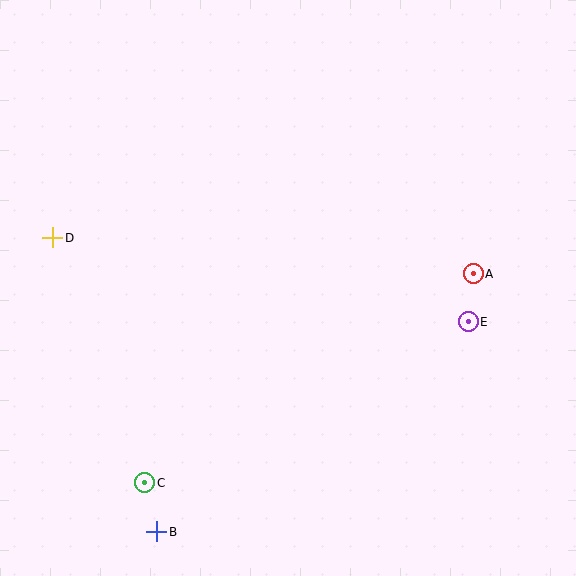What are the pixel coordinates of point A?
Point A is at (473, 274).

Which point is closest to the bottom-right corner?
Point E is closest to the bottom-right corner.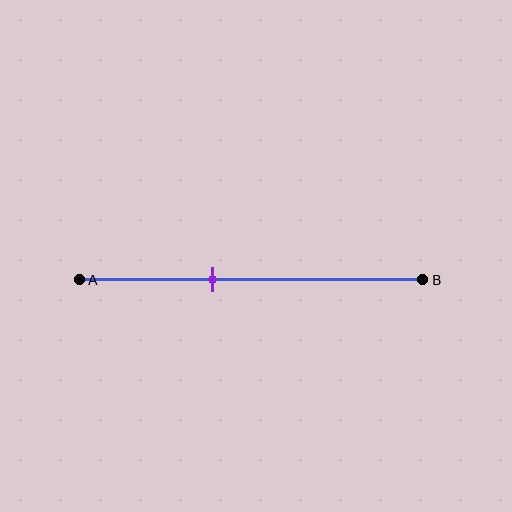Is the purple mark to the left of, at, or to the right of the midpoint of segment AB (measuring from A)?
The purple mark is to the left of the midpoint of segment AB.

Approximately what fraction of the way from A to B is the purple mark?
The purple mark is approximately 40% of the way from A to B.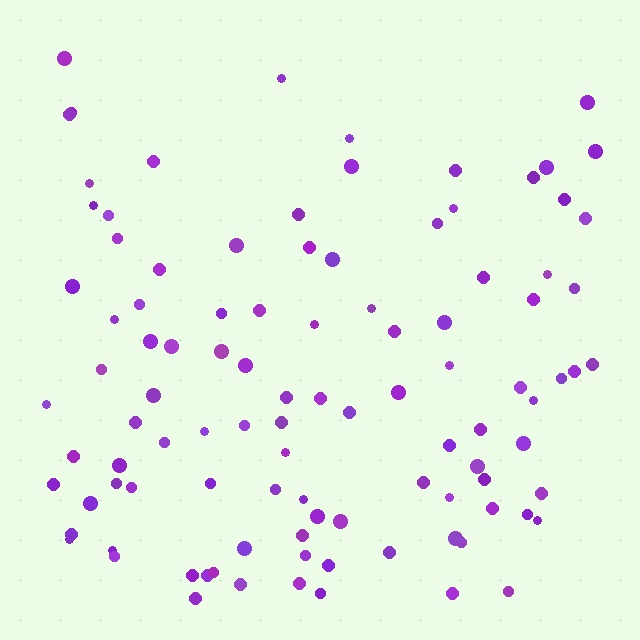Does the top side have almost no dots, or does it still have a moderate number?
Still a moderate number, just noticeably fewer than the bottom.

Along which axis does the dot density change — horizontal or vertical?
Vertical.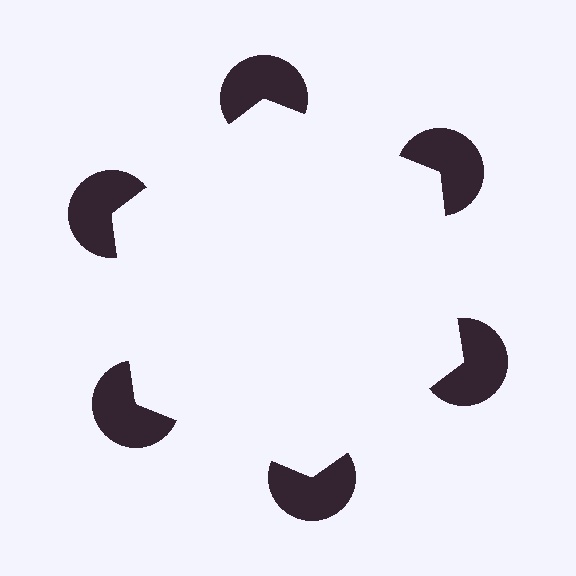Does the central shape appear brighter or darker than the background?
It typically appears slightly brighter than the background, even though no actual brightness change is drawn.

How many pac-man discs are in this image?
There are 6 — one at each vertex of the illusory hexagon.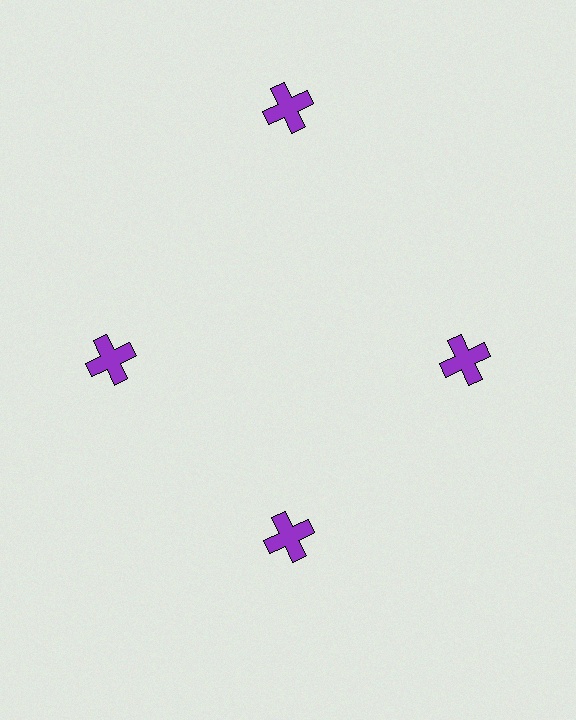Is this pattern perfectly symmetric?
No. The 4 purple crosses are arranged in a ring, but one element near the 12 o'clock position is pushed outward from the center, breaking the 4-fold rotational symmetry.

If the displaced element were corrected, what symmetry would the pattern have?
It would have 4-fold rotational symmetry — the pattern would map onto itself every 90 degrees.